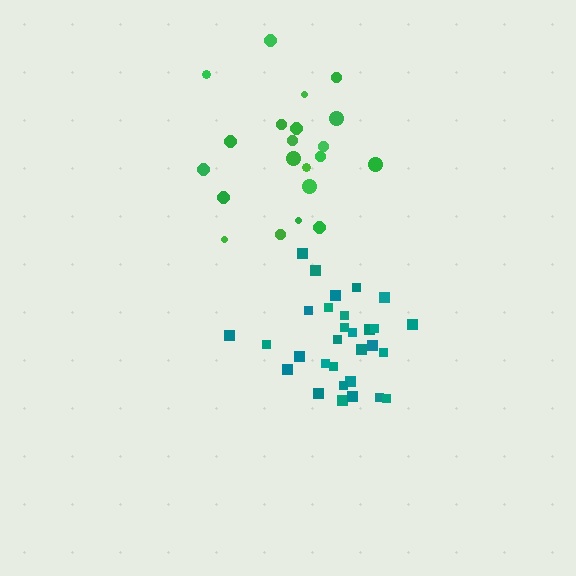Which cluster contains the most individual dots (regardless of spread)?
Teal (30).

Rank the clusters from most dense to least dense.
teal, green.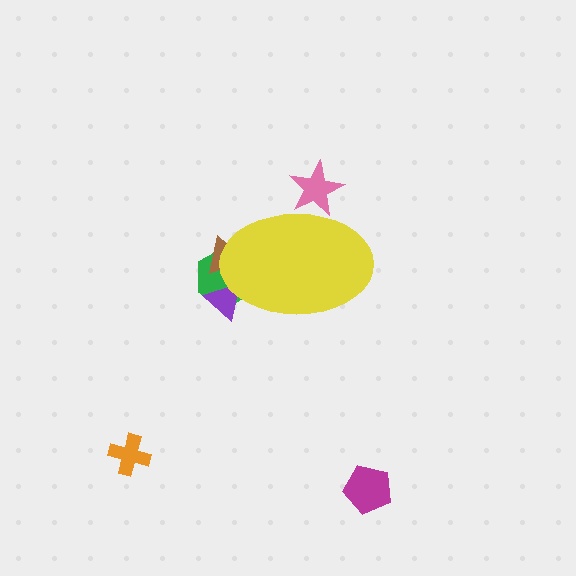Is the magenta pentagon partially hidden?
No, the magenta pentagon is fully visible.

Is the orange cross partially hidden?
No, the orange cross is fully visible.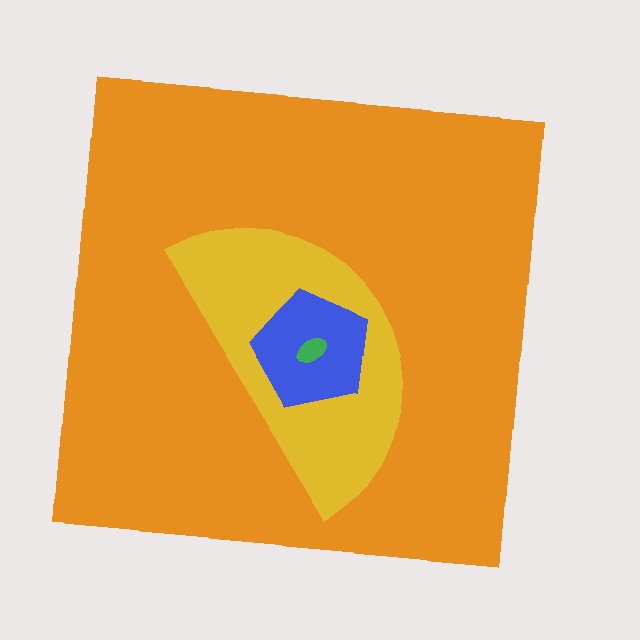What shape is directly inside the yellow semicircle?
The blue pentagon.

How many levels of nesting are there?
4.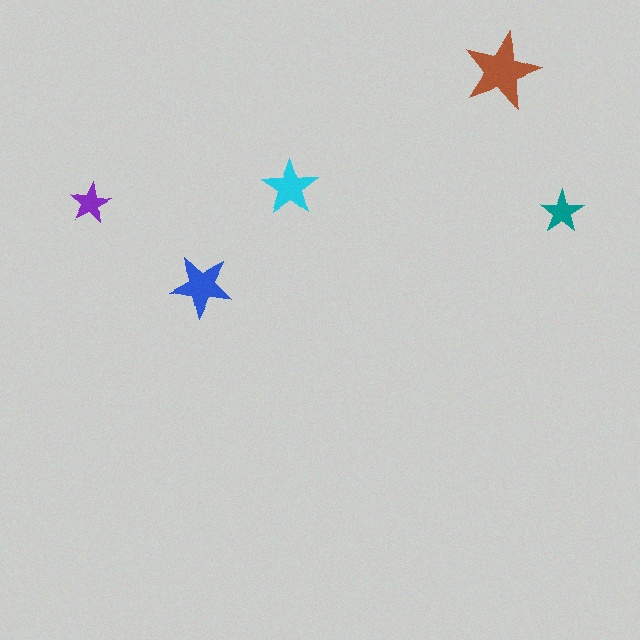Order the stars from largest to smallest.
the brown one, the blue one, the cyan one, the teal one, the purple one.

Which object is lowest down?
The blue star is bottommost.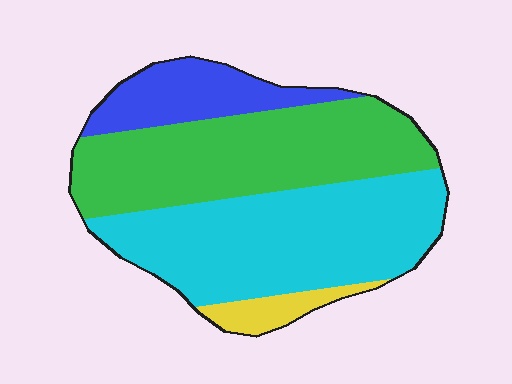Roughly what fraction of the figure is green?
Green takes up about three eighths (3/8) of the figure.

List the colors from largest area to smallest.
From largest to smallest: cyan, green, blue, yellow.